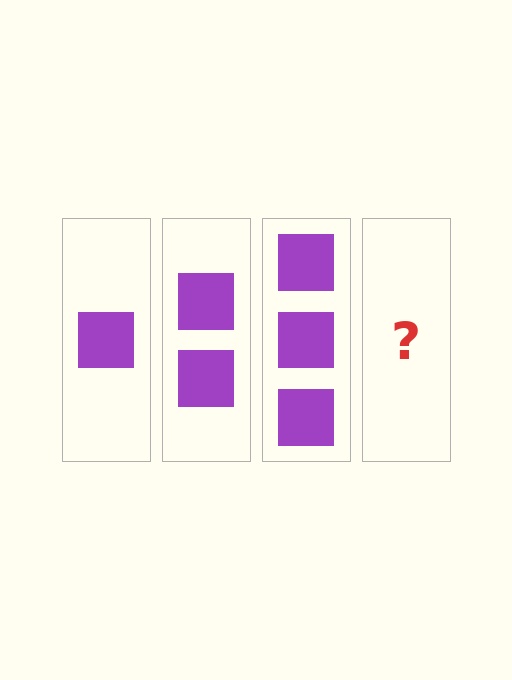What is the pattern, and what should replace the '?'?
The pattern is that each step adds one more square. The '?' should be 4 squares.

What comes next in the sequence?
The next element should be 4 squares.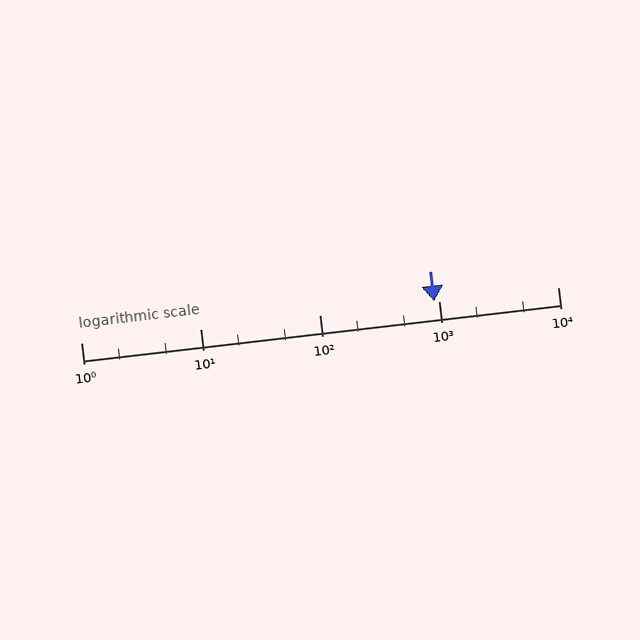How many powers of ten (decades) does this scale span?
The scale spans 4 decades, from 1 to 10000.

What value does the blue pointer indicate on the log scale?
The pointer indicates approximately 910.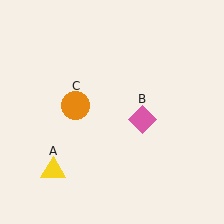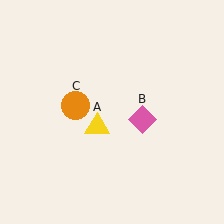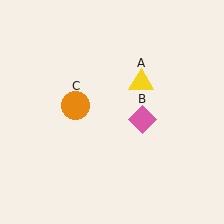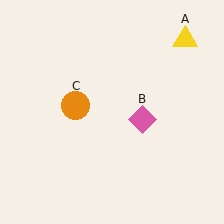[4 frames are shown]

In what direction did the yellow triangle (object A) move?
The yellow triangle (object A) moved up and to the right.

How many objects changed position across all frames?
1 object changed position: yellow triangle (object A).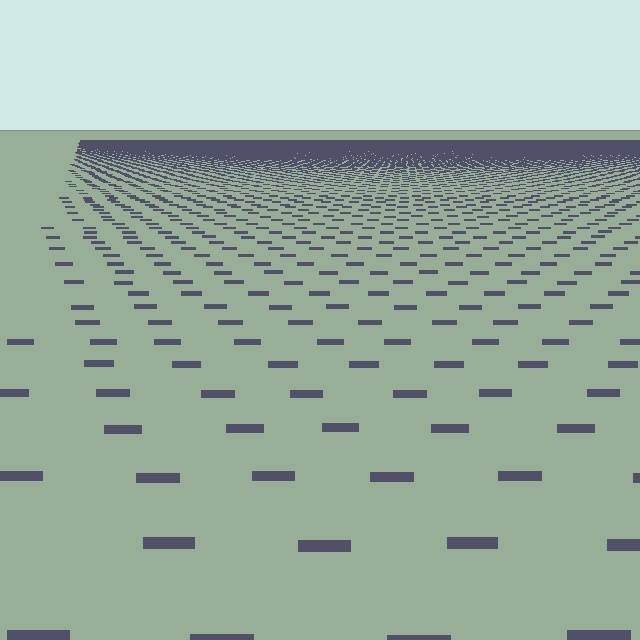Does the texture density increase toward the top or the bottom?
Density increases toward the top.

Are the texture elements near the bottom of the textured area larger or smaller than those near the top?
Larger. Near the bottom, elements are closer to the viewer and appear at a bigger on-screen size.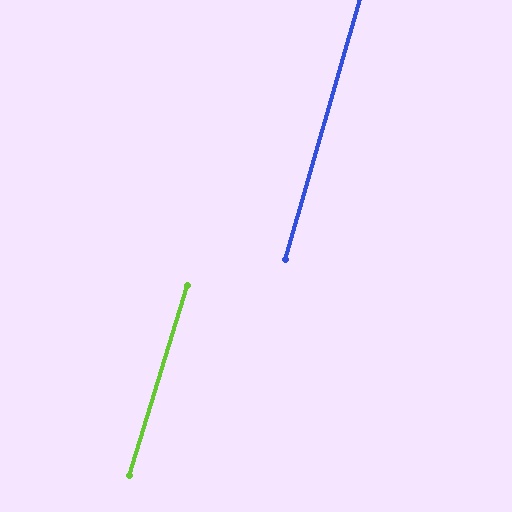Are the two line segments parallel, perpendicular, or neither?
Parallel — their directions differ by only 0.9°.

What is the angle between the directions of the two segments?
Approximately 1 degree.